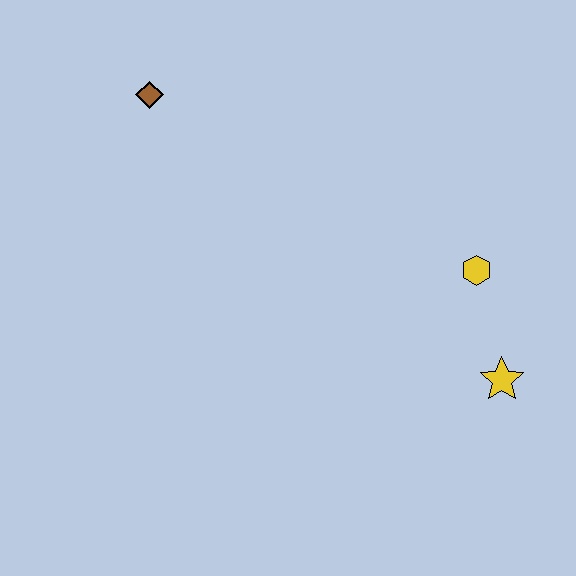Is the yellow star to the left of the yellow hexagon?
No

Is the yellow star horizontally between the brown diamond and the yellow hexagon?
No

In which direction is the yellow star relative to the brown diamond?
The yellow star is to the right of the brown diamond.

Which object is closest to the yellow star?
The yellow hexagon is closest to the yellow star.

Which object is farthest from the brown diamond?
The yellow star is farthest from the brown diamond.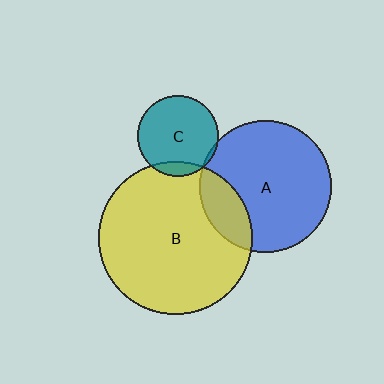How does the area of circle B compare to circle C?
Approximately 3.6 times.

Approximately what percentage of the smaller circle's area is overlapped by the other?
Approximately 5%.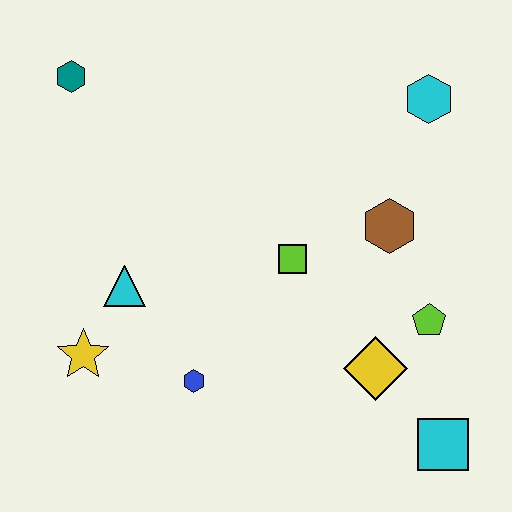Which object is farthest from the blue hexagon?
The cyan hexagon is farthest from the blue hexagon.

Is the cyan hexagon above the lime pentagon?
Yes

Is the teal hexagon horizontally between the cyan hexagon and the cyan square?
No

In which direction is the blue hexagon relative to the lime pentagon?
The blue hexagon is to the left of the lime pentagon.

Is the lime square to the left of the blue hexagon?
No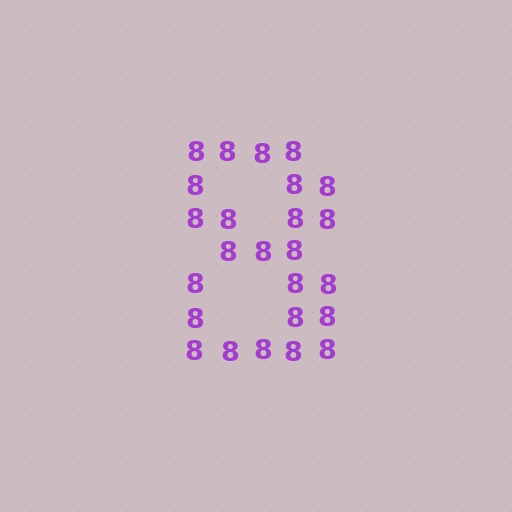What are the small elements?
The small elements are digit 8's.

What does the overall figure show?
The overall figure shows the digit 8.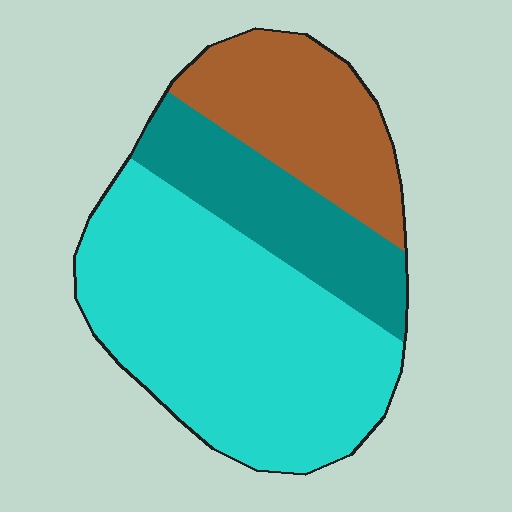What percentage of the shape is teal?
Teal takes up about one fifth (1/5) of the shape.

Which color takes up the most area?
Cyan, at roughly 55%.